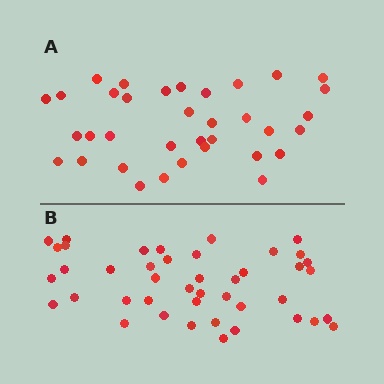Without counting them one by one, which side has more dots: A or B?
Region B (the bottom region) has more dots.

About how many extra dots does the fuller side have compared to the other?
Region B has roughly 8 or so more dots than region A.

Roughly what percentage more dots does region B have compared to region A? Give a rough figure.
About 25% more.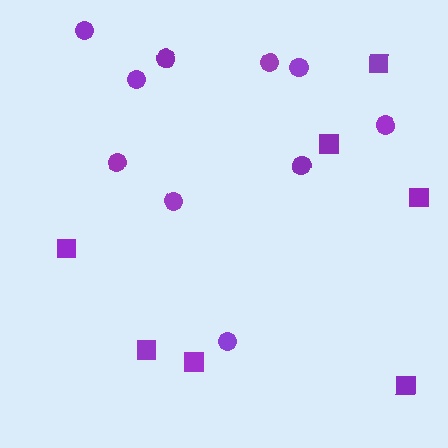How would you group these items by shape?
There are 2 groups: one group of circles (10) and one group of squares (7).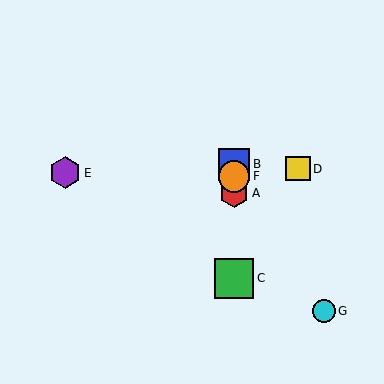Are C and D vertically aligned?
No, C is at x≈234 and D is at x≈298.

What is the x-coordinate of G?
Object G is at x≈324.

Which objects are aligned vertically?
Objects A, B, C, F are aligned vertically.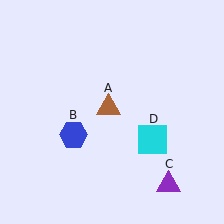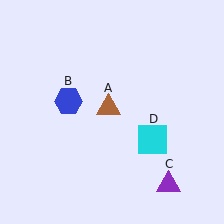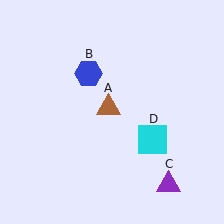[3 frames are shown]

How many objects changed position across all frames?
1 object changed position: blue hexagon (object B).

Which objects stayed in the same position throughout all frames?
Brown triangle (object A) and purple triangle (object C) and cyan square (object D) remained stationary.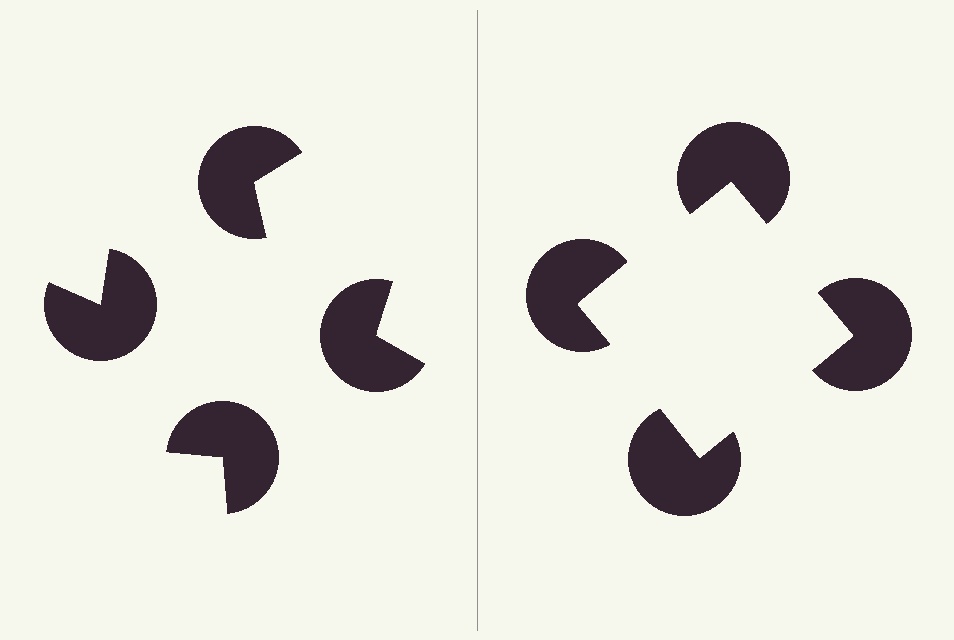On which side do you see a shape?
An illusory square appears on the right side. On the left side the wedge cuts are rotated, so no coherent shape forms.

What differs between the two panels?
The pac-man discs are positioned identically on both sides; only the wedge orientations differ. On the right they align to a square; on the left they are misaligned.